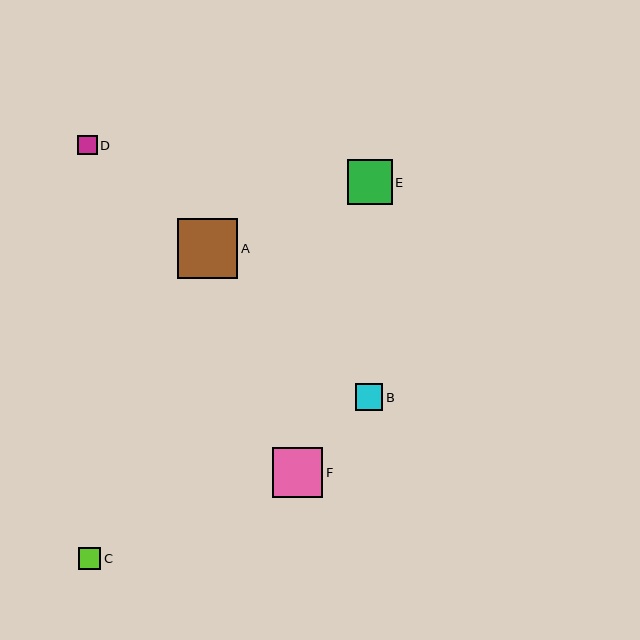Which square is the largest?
Square A is the largest with a size of approximately 60 pixels.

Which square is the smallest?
Square D is the smallest with a size of approximately 19 pixels.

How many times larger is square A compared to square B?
Square A is approximately 2.2 times the size of square B.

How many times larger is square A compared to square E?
Square A is approximately 1.3 times the size of square E.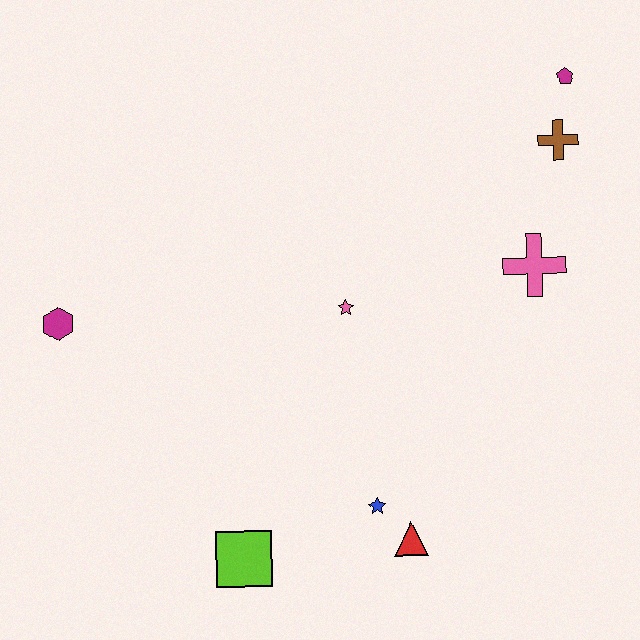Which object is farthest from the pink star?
The magenta pentagon is farthest from the pink star.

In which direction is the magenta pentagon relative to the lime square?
The magenta pentagon is above the lime square.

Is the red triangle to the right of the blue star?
Yes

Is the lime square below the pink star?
Yes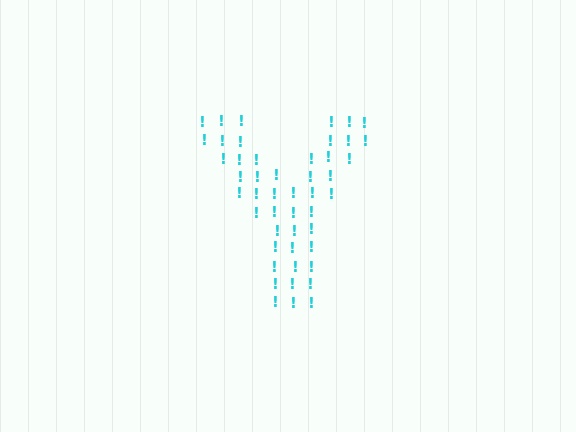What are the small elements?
The small elements are exclamation marks.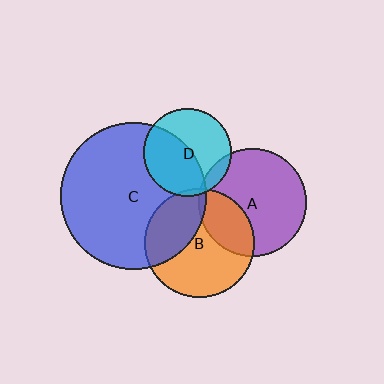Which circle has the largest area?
Circle C (blue).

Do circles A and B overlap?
Yes.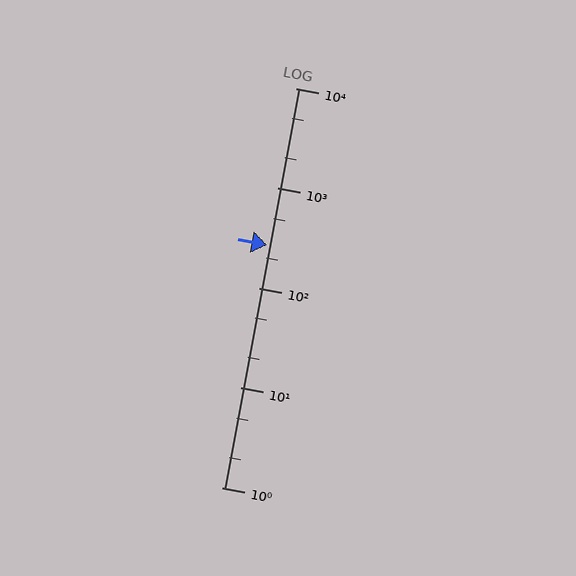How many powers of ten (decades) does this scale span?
The scale spans 4 decades, from 1 to 10000.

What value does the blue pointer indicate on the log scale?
The pointer indicates approximately 270.